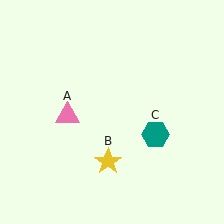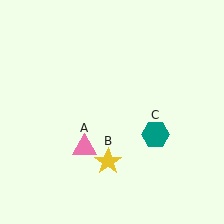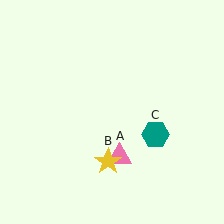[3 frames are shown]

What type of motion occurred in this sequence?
The pink triangle (object A) rotated counterclockwise around the center of the scene.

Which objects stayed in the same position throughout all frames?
Yellow star (object B) and teal hexagon (object C) remained stationary.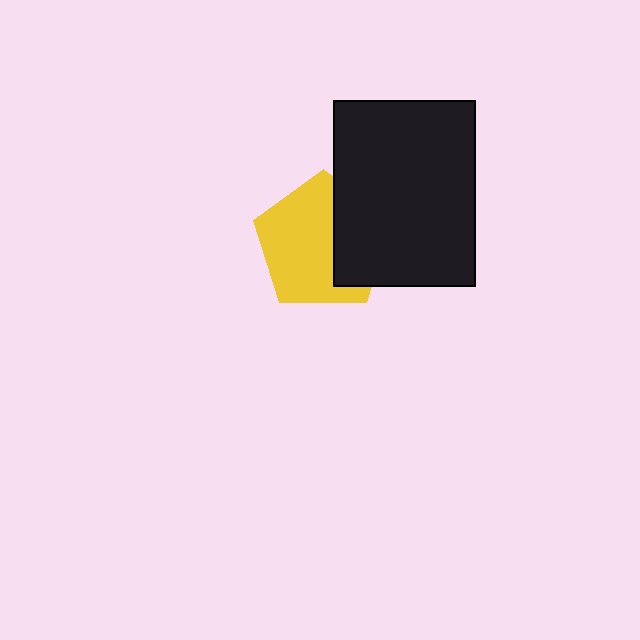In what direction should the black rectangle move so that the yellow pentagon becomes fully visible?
The black rectangle should move right. That is the shortest direction to clear the overlap and leave the yellow pentagon fully visible.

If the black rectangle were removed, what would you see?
You would see the complete yellow pentagon.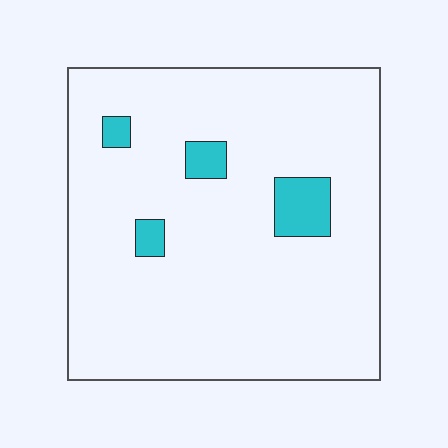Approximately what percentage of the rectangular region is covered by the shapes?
Approximately 5%.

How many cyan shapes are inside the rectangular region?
4.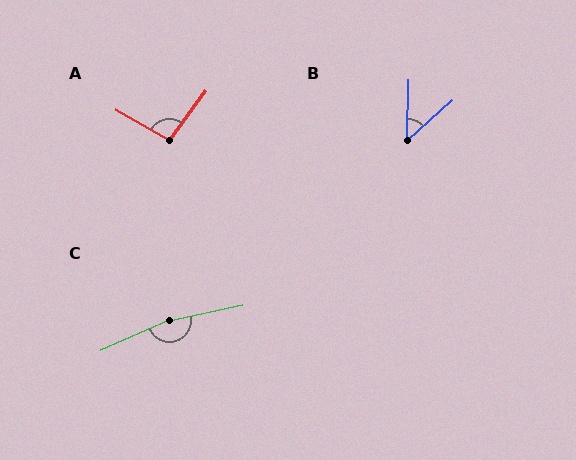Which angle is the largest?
C, at approximately 167 degrees.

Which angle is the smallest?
B, at approximately 46 degrees.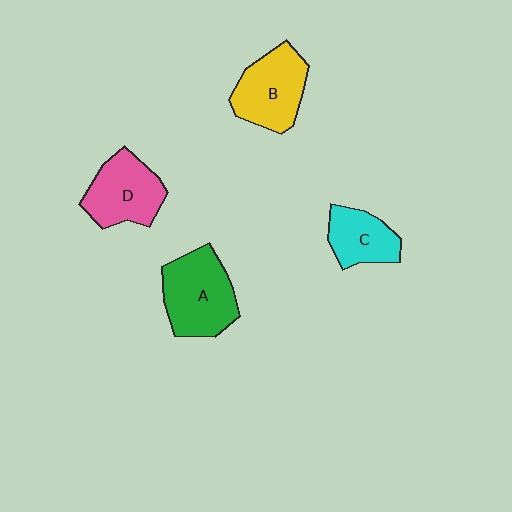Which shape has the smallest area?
Shape C (cyan).